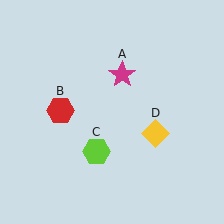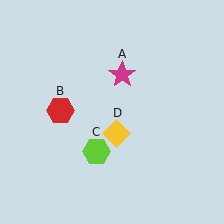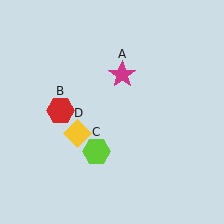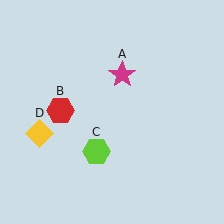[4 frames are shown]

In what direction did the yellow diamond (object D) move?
The yellow diamond (object D) moved left.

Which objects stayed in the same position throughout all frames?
Magenta star (object A) and red hexagon (object B) and lime hexagon (object C) remained stationary.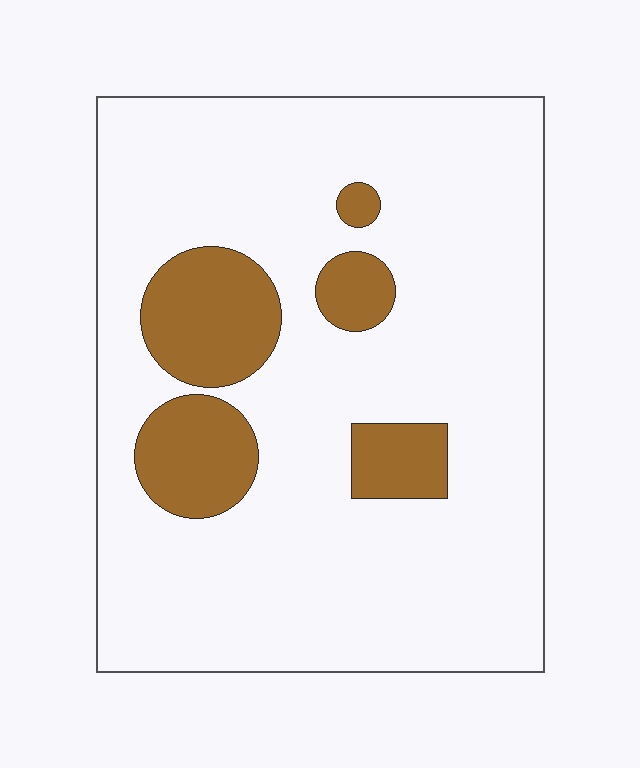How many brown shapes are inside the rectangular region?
5.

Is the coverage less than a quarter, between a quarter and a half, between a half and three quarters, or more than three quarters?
Less than a quarter.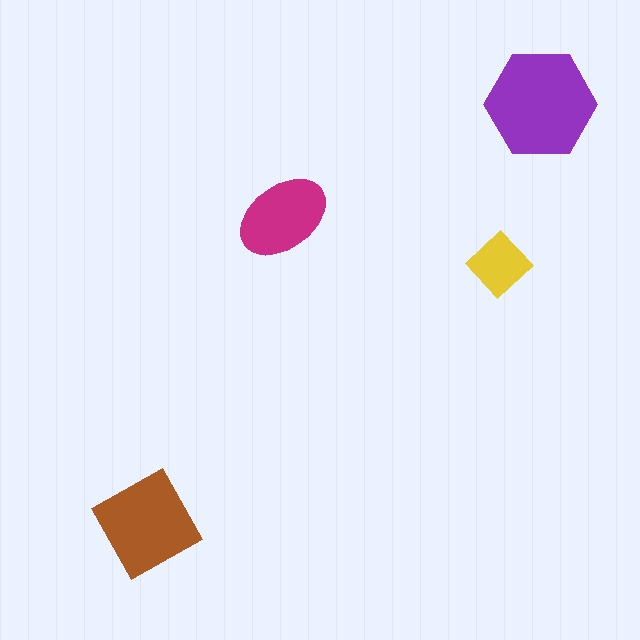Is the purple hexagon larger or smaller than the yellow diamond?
Larger.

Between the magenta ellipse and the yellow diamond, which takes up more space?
The magenta ellipse.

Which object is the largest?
The purple hexagon.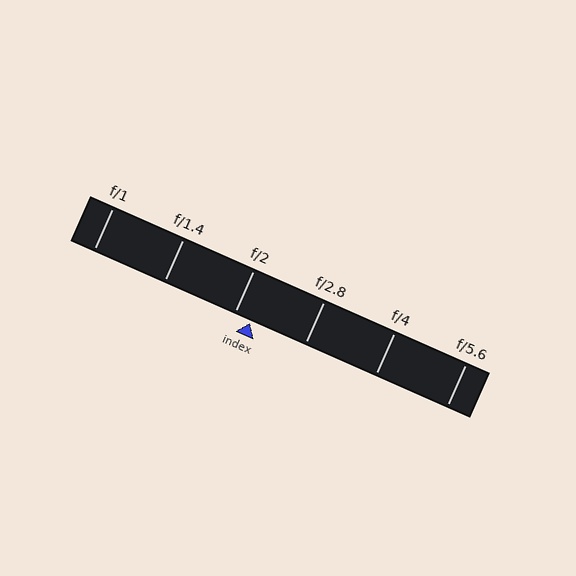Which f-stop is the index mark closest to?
The index mark is closest to f/2.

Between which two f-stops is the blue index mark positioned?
The index mark is between f/2 and f/2.8.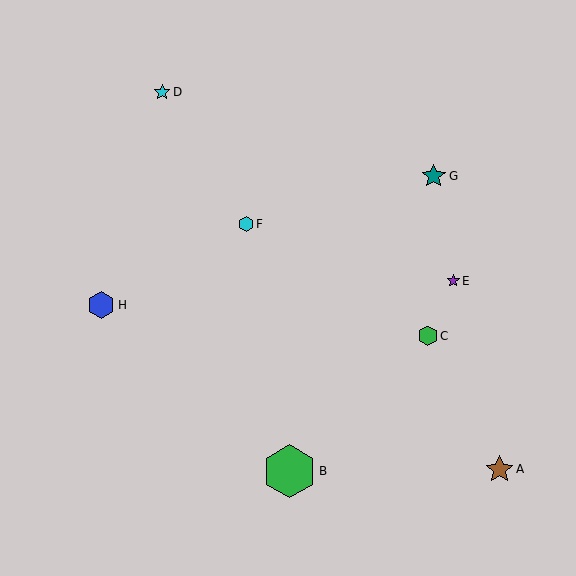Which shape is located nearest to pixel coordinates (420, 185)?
The teal star (labeled G) at (434, 176) is nearest to that location.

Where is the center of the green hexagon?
The center of the green hexagon is at (289, 471).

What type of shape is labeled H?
Shape H is a blue hexagon.